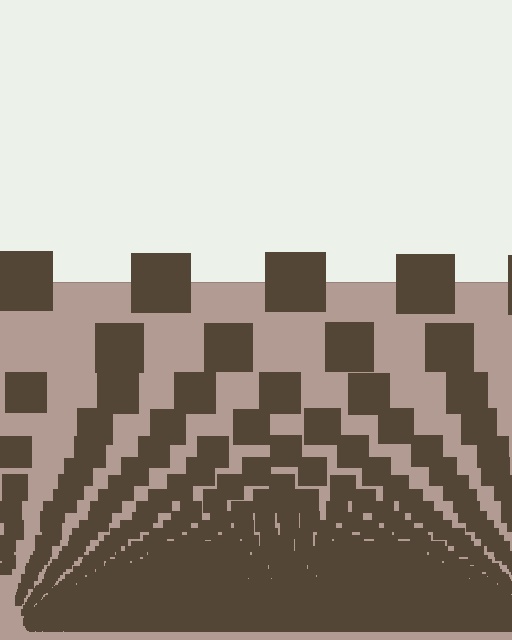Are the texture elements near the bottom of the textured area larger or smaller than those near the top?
Smaller. The gradient is inverted — elements near the bottom are smaller and denser.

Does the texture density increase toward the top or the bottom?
Density increases toward the bottom.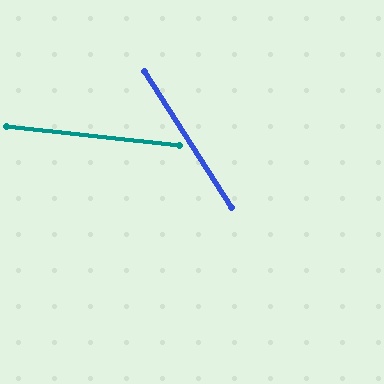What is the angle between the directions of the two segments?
Approximately 51 degrees.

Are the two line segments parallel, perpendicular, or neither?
Neither parallel nor perpendicular — they differ by about 51°.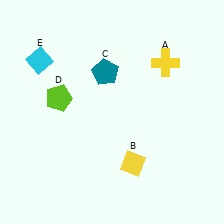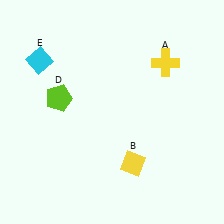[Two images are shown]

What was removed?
The teal pentagon (C) was removed in Image 2.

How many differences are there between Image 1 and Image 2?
There is 1 difference between the two images.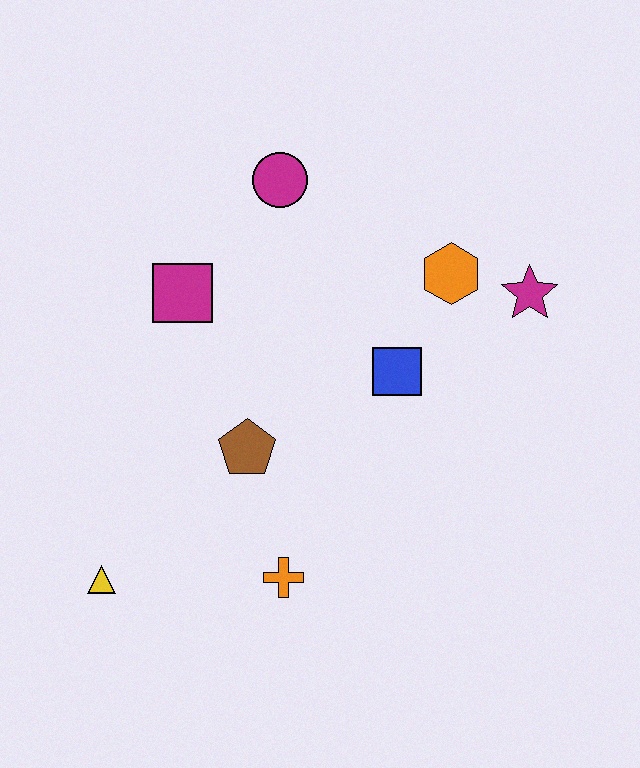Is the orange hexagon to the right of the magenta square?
Yes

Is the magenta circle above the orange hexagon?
Yes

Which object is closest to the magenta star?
The orange hexagon is closest to the magenta star.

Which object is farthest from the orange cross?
The magenta circle is farthest from the orange cross.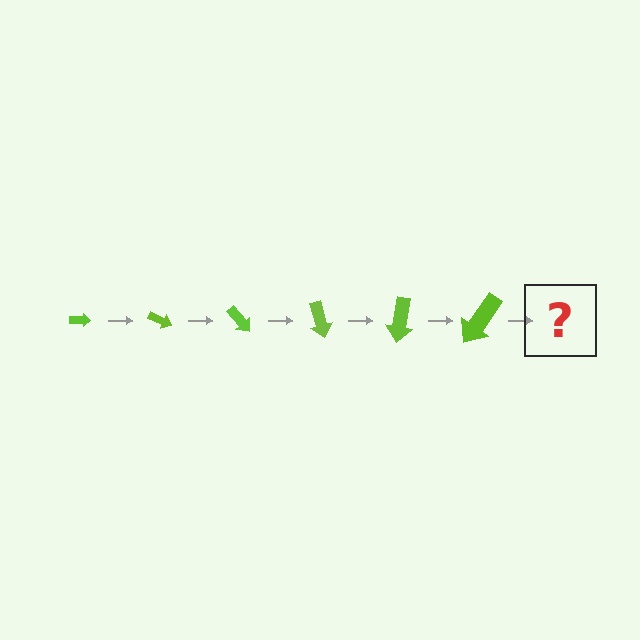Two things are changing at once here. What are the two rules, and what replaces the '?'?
The two rules are that the arrow grows larger each step and it rotates 25 degrees each step. The '?' should be an arrow, larger than the previous one and rotated 150 degrees from the start.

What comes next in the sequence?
The next element should be an arrow, larger than the previous one and rotated 150 degrees from the start.